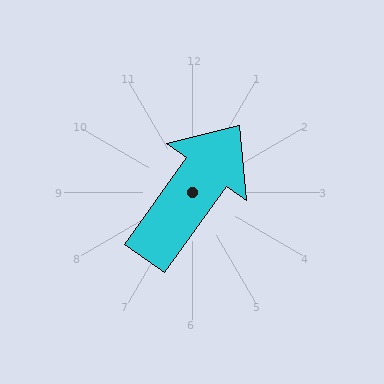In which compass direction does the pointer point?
Northeast.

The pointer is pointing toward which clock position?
Roughly 1 o'clock.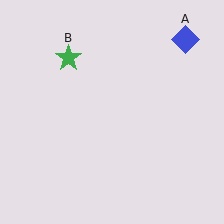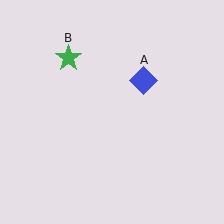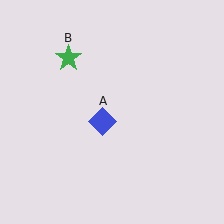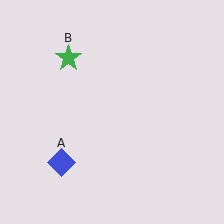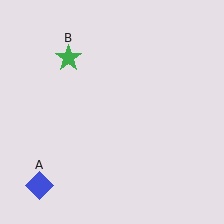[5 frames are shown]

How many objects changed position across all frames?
1 object changed position: blue diamond (object A).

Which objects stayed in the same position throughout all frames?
Green star (object B) remained stationary.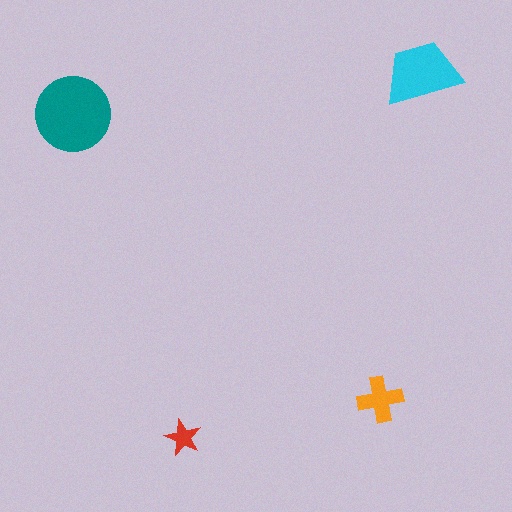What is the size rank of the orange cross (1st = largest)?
3rd.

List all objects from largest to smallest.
The teal circle, the cyan trapezoid, the orange cross, the red star.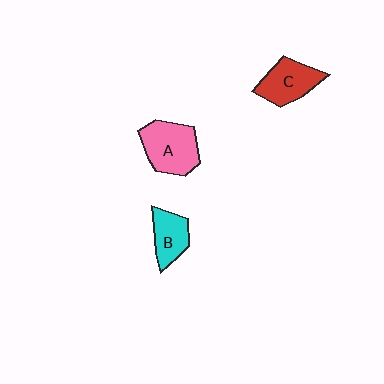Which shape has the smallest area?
Shape B (cyan).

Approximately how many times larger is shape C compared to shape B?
Approximately 1.2 times.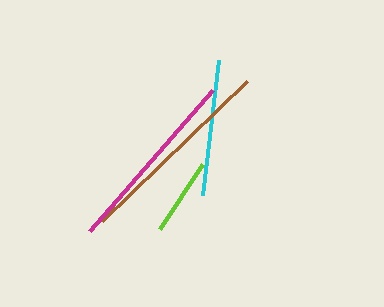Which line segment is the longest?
The brown line is the longest at approximately 201 pixels.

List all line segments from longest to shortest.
From longest to shortest: brown, magenta, cyan, lime.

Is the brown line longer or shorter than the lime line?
The brown line is longer than the lime line.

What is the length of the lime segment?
The lime segment is approximately 79 pixels long.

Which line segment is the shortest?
The lime line is the shortest at approximately 79 pixels.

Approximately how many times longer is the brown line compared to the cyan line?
The brown line is approximately 1.5 times the length of the cyan line.